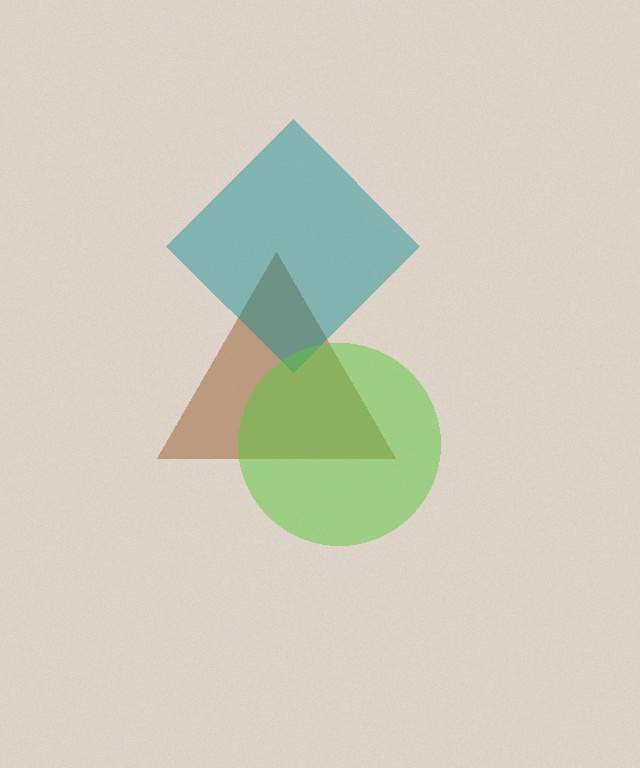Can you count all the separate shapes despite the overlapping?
Yes, there are 3 separate shapes.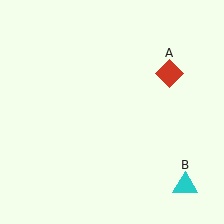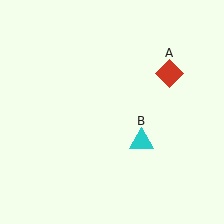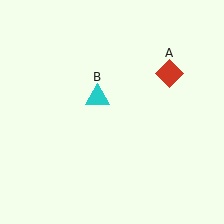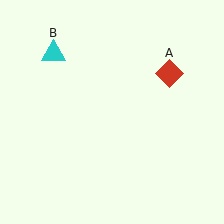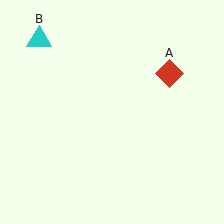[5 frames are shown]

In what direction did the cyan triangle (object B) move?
The cyan triangle (object B) moved up and to the left.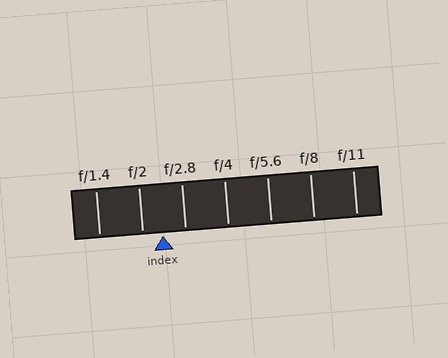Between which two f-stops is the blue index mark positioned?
The index mark is between f/2 and f/2.8.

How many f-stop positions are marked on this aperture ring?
There are 7 f-stop positions marked.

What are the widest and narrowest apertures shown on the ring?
The widest aperture shown is f/1.4 and the narrowest is f/11.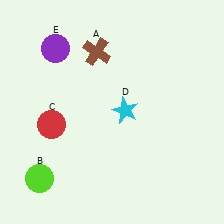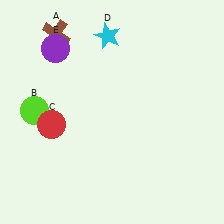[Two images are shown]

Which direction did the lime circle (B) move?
The lime circle (B) moved up.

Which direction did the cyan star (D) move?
The cyan star (D) moved up.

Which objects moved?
The objects that moved are: the brown cross (A), the lime circle (B), the cyan star (D).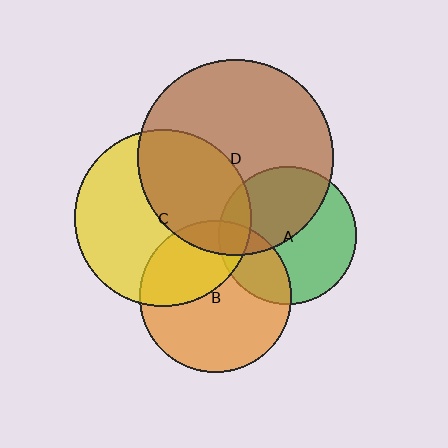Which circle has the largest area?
Circle D (brown).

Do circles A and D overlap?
Yes.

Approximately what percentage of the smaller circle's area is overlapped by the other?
Approximately 45%.